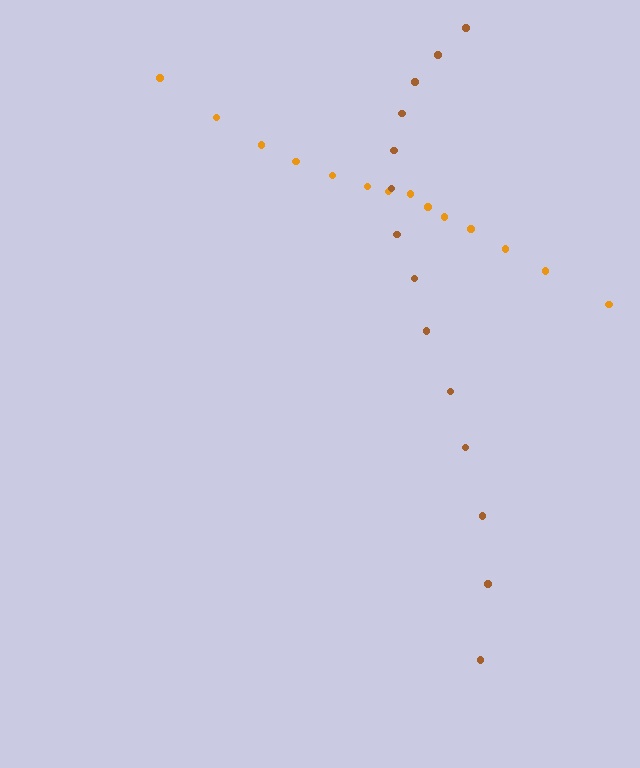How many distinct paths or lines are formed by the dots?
There are 2 distinct paths.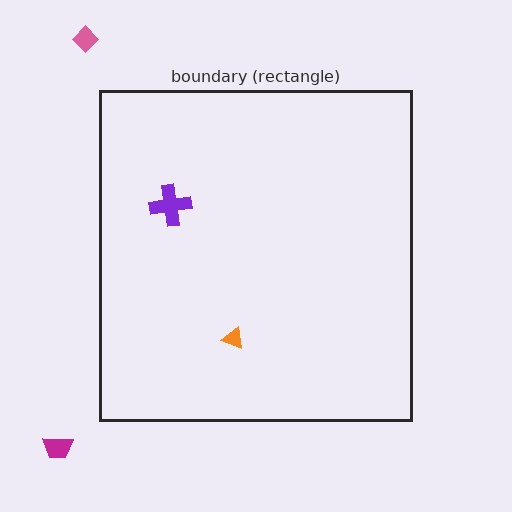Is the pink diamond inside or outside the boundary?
Outside.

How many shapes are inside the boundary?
2 inside, 2 outside.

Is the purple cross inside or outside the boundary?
Inside.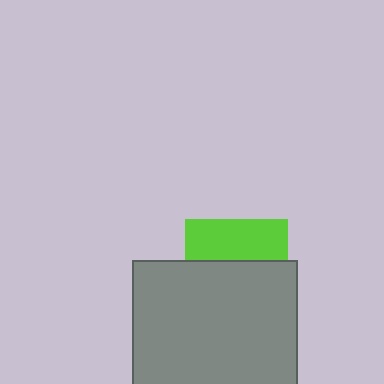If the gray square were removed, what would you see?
You would see the complete lime square.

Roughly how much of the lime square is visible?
A small part of it is visible (roughly 39%).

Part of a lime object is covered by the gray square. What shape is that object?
It is a square.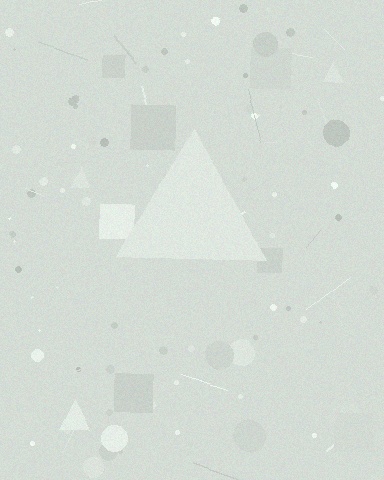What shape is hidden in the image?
A triangle is hidden in the image.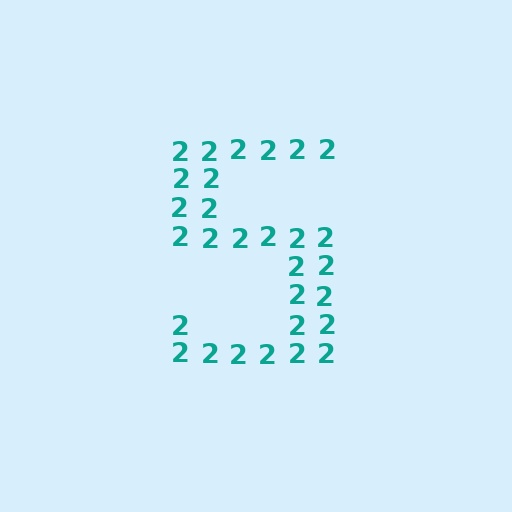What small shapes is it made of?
It is made of small digit 2's.